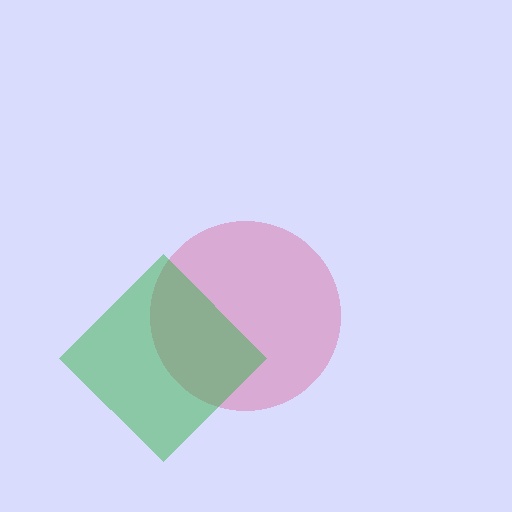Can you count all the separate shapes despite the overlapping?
Yes, there are 2 separate shapes.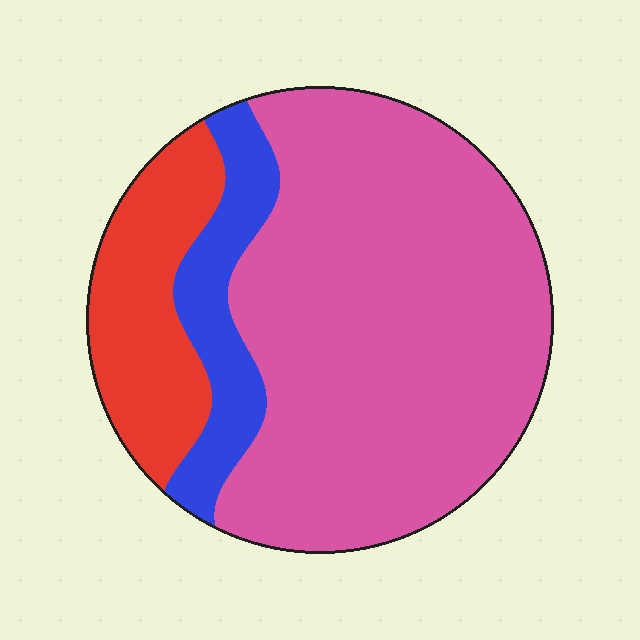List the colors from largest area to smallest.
From largest to smallest: pink, red, blue.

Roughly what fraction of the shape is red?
Red covers 18% of the shape.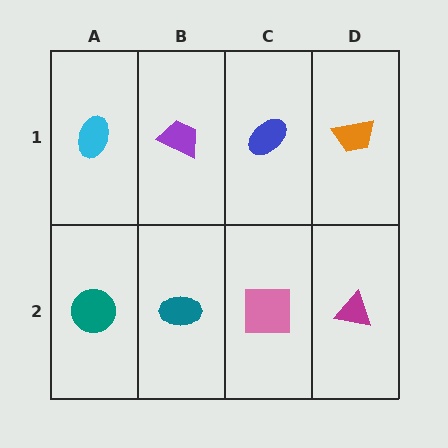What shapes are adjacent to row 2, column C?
A blue ellipse (row 1, column C), a teal ellipse (row 2, column B), a magenta triangle (row 2, column D).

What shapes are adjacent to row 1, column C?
A pink square (row 2, column C), a purple trapezoid (row 1, column B), an orange trapezoid (row 1, column D).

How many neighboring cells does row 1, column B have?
3.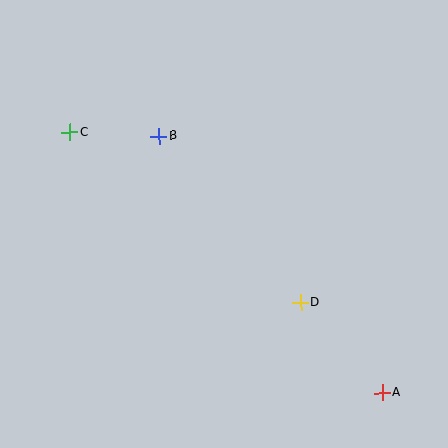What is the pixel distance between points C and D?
The distance between C and D is 287 pixels.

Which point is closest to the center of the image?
Point B at (159, 136) is closest to the center.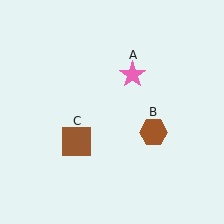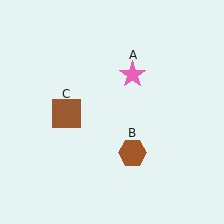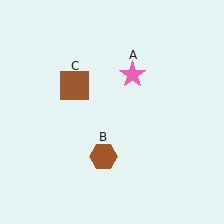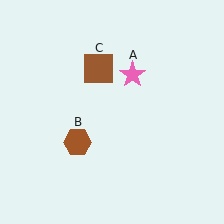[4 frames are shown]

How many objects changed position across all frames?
2 objects changed position: brown hexagon (object B), brown square (object C).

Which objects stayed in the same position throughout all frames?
Pink star (object A) remained stationary.